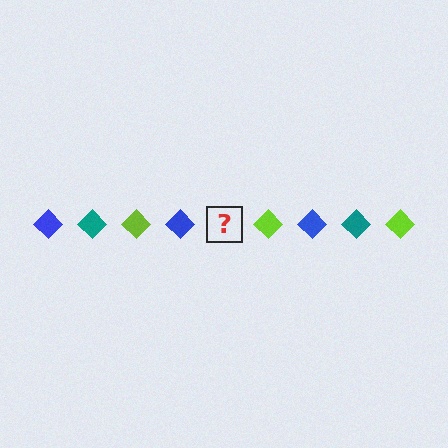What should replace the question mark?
The question mark should be replaced with a teal diamond.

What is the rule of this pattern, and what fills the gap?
The rule is that the pattern cycles through blue, teal, lime diamonds. The gap should be filled with a teal diamond.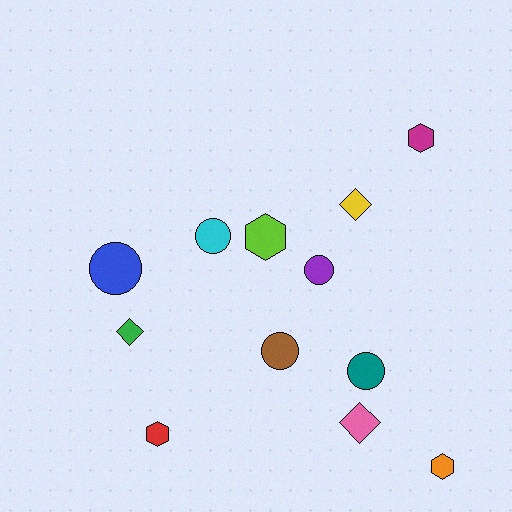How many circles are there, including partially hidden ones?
There are 5 circles.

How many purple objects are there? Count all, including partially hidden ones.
There is 1 purple object.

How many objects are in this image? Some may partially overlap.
There are 12 objects.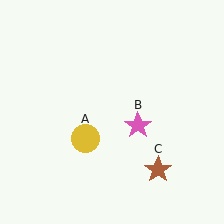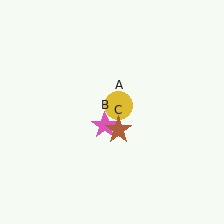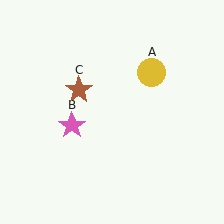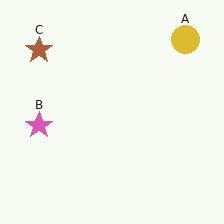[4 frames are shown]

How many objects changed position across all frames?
3 objects changed position: yellow circle (object A), pink star (object B), brown star (object C).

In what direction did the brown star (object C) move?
The brown star (object C) moved up and to the left.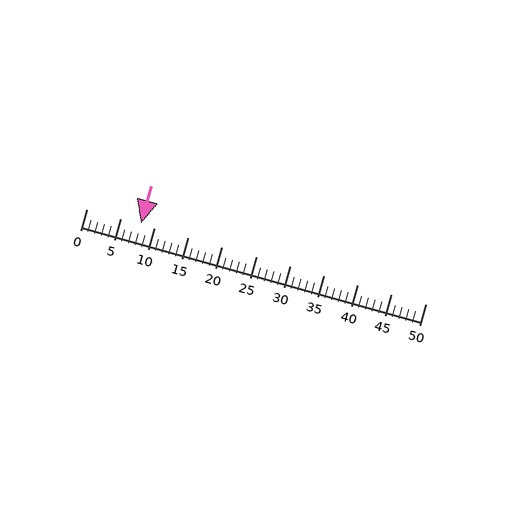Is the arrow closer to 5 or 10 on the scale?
The arrow is closer to 10.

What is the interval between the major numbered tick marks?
The major tick marks are spaced 5 units apart.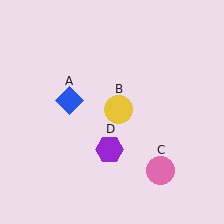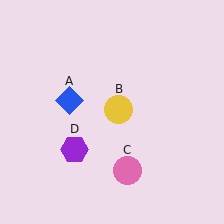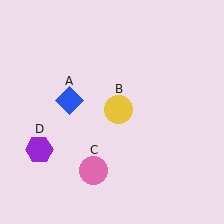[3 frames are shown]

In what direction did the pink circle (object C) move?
The pink circle (object C) moved left.